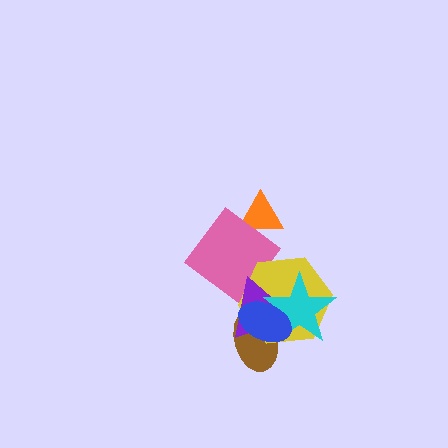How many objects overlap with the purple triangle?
5 objects overlap with the purple triangle.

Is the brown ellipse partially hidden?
Yes, it is partially covered by another shape.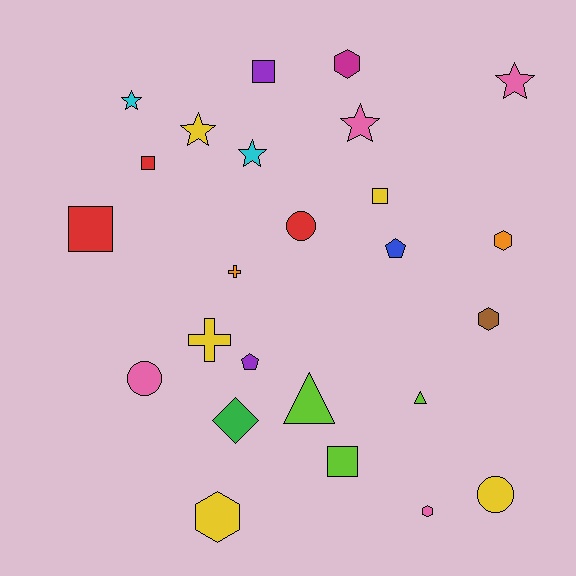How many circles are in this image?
There are 3 circles.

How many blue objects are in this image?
There is 1 blue object.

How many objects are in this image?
There are 25 objects.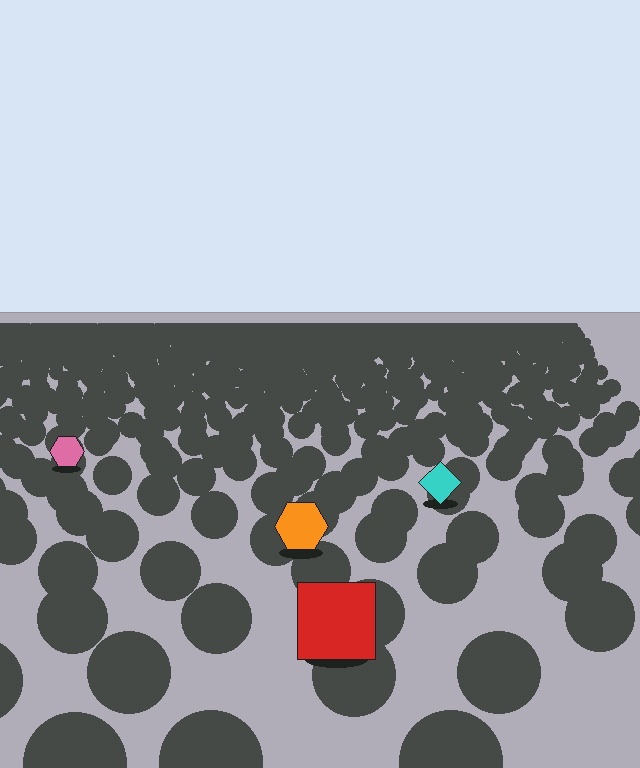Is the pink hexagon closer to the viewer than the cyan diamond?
No. The cyan diamond is closer — you can tell from the texture gradient: the ground texture is coarser near it.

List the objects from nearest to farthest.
From nearest to farthest: the red square, the orange hexagon, the cyan diamond, the pink hexagon.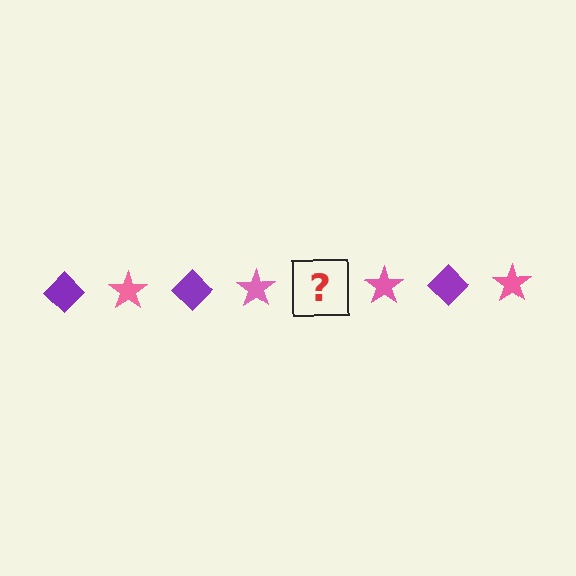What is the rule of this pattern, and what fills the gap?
The rule is that the pattern alternates between purple diamond and pink star. The gap should be filled with a purple diamond.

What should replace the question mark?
The question mark should be replaced with a purple diamond.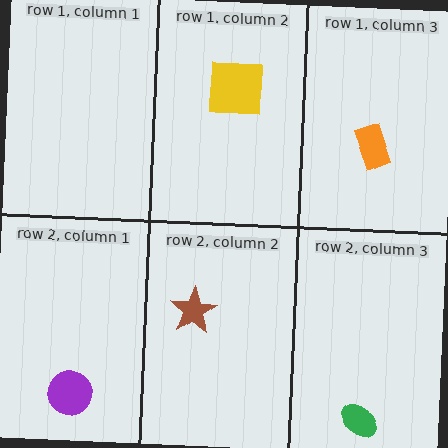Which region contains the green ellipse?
The row 2, column 3 region.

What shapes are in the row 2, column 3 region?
The green ellipse.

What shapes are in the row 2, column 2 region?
The brown star.